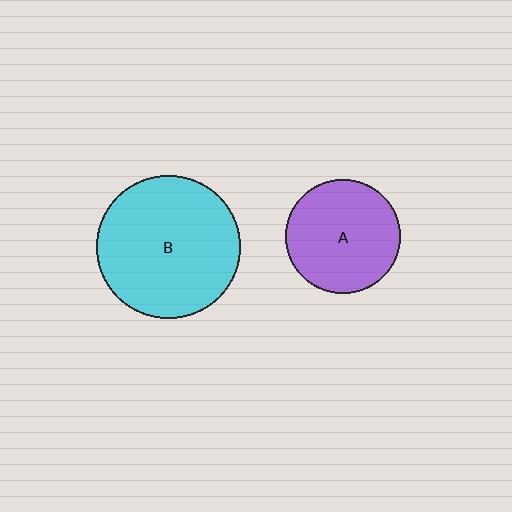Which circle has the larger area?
Circle B (cyan).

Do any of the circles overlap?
No, none of the circles overlap.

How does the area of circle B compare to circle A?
Approximately 1.6 times.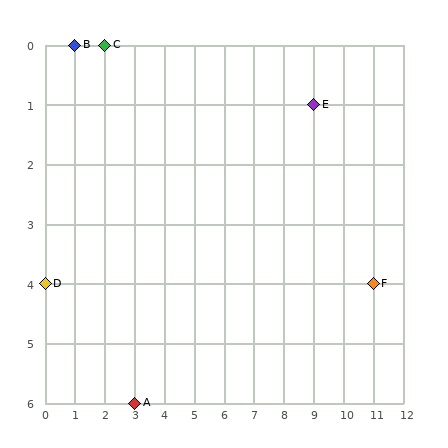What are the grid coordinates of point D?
Point D is at grid coordinates (0, 4).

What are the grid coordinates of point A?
Point A is at grid coordinates (3, 6).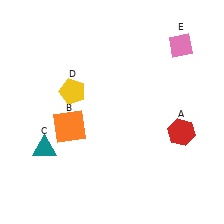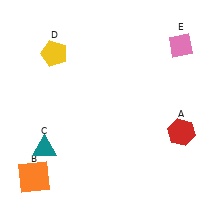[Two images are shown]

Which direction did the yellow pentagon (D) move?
The yellow pentagon (D) moved up.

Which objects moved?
The objects that moved are: the orange square (B), the yellow pentagon (D).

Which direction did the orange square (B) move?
The orange square (B) moved down.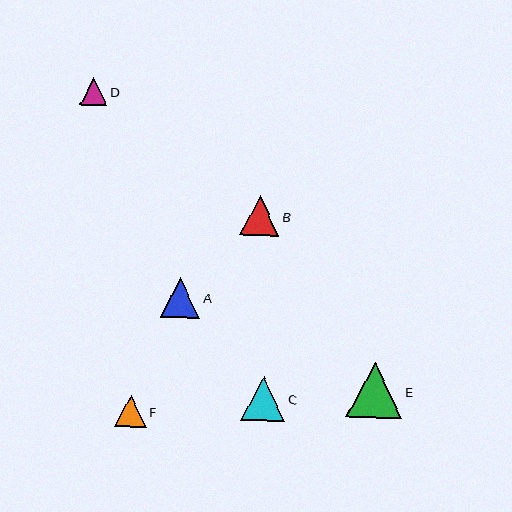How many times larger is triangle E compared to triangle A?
Triangle E is approximately 1.4 times the size of triangle A.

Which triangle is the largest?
Triangle E is the largest with a size of approximately 56 pixels.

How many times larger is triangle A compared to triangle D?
Triangle A is approximately 1.5 times the size of triangle D.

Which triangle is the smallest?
Triangle D is the smallest with a size of approximately 27 pixels.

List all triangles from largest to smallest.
From largest to smallest: E, C, B, A, F, D.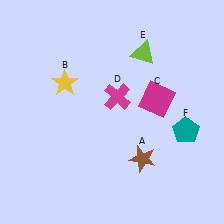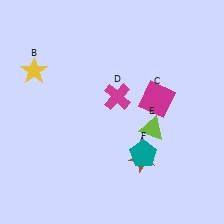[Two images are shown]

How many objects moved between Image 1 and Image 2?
3 objects moved between the two images.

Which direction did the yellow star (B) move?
The yellow star (B) moved left.